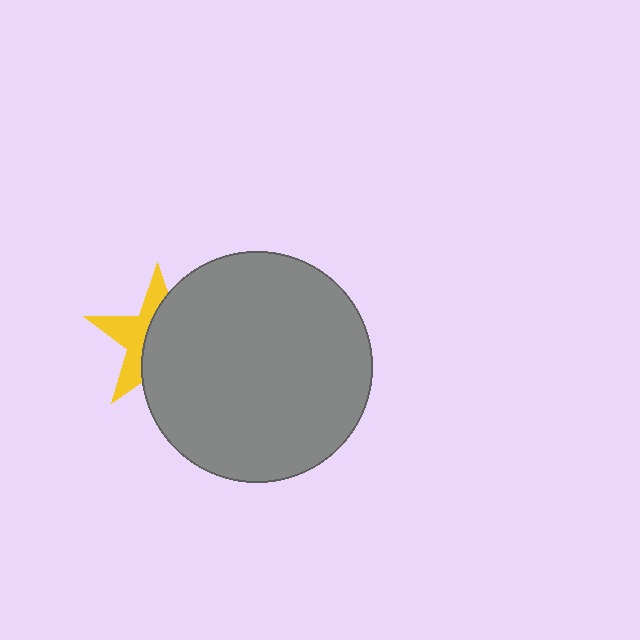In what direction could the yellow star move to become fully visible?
The yellow star could move left. That would shift it out from behind the gray circle entirely.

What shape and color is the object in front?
The object in front is a gray circle.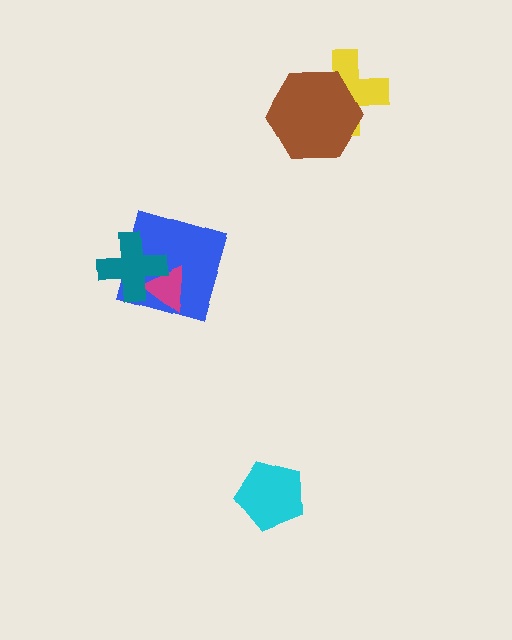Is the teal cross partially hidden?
No, no other shape covers it.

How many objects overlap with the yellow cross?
1 object overlaps with the yellow cross.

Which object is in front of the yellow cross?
The brown hexagon is in front of the yellow cross.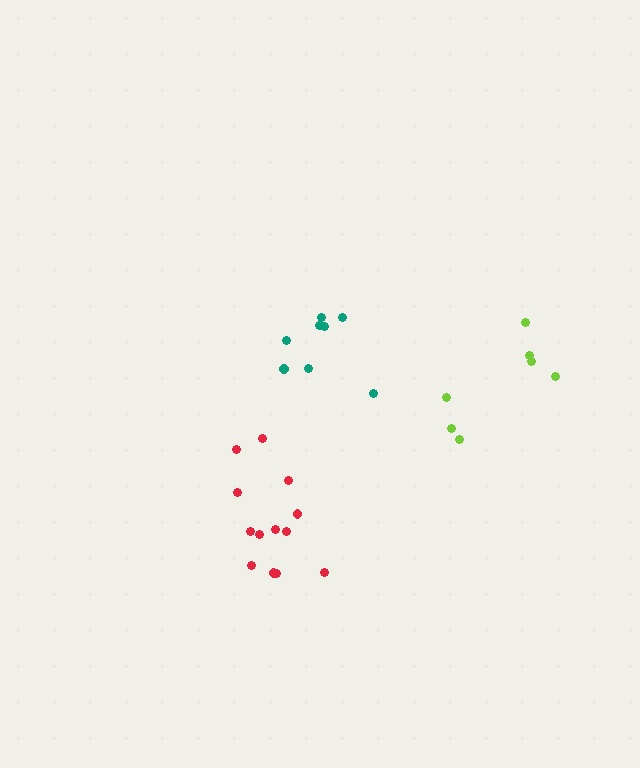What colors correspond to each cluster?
The clusters are colored: red, lime, teal.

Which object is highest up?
The teal cluster is topmost.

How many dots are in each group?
Group 1: 13 dots, Group 2: 7 dots, Group 3: 8 dots (28 total).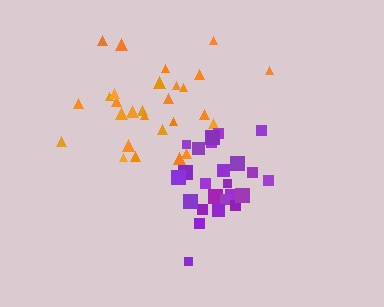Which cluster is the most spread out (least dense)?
Orange.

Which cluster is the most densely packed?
Purple.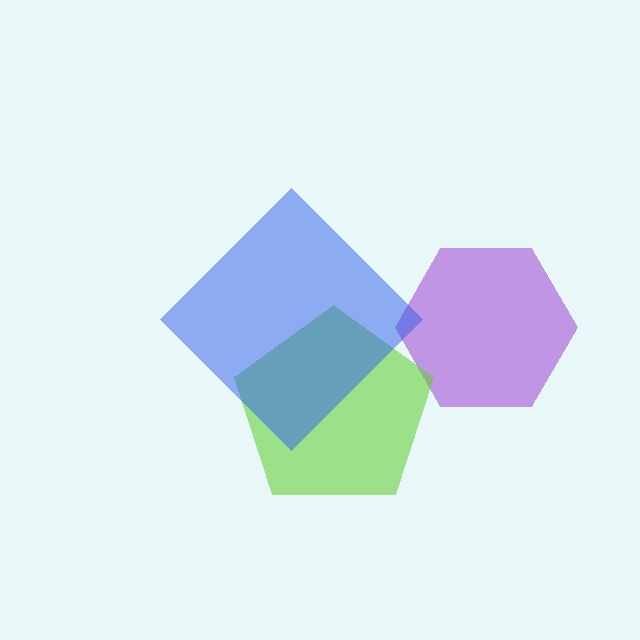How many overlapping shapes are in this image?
There are 3 overlapping shapes in the image.